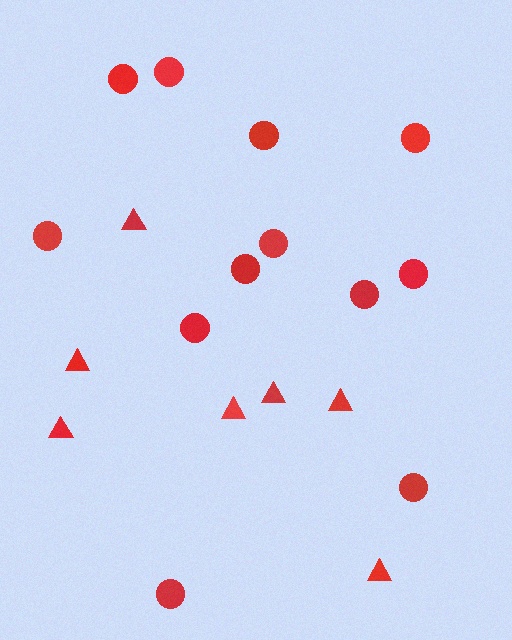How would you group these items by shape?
There are 2 groups: one group of triangles (7) and one group of circles (12).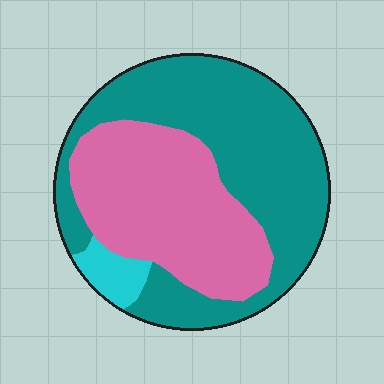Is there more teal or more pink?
Teal.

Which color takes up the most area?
Teal, at roughly 55%.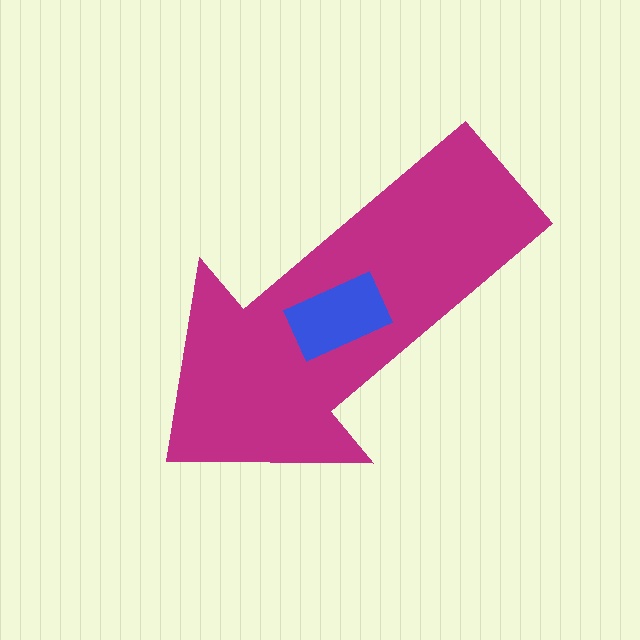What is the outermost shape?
The magenta arrow.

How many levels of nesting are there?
2.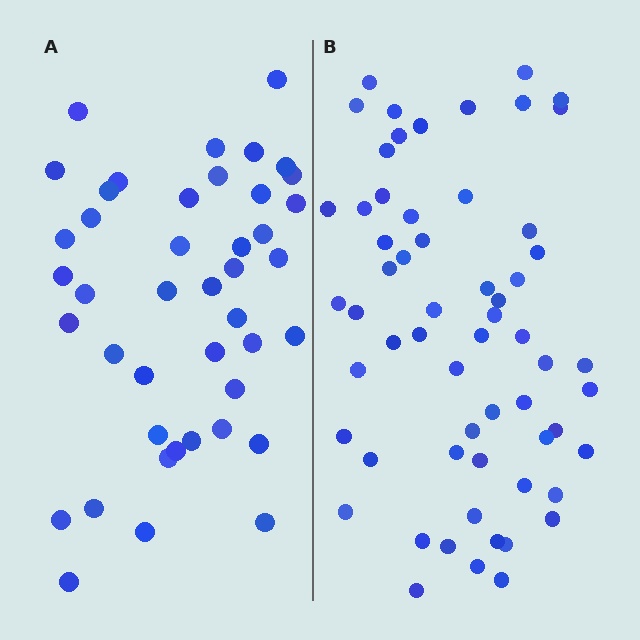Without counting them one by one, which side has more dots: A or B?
Region B (the right region) has more dots.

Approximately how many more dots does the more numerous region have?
Region B has approximately 15 more dots than region A.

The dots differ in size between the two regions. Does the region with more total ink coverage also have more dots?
No. Region A has more total ink coverage because its dots are larger, but region B actually contains more individual dots. Total area can be misleading — the number of items is what matters here.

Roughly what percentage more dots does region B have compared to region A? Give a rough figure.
About 40% more.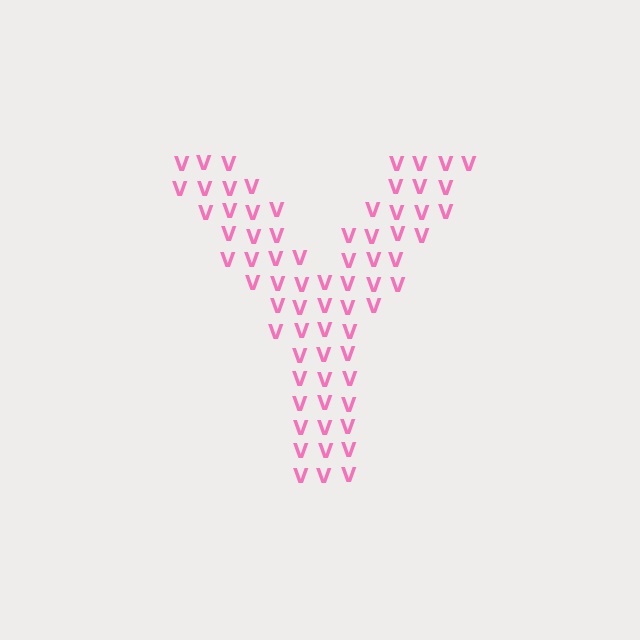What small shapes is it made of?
It is made of small letter V's.